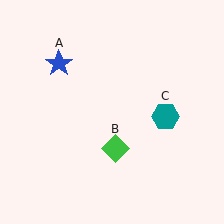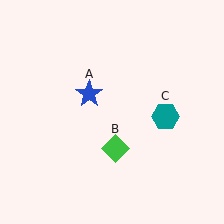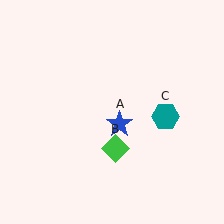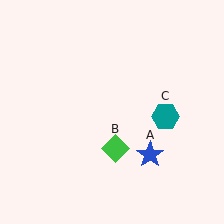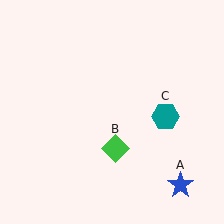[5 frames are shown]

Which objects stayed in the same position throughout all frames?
Green diamond (object B) and teal hexagon (object C) remained stationary.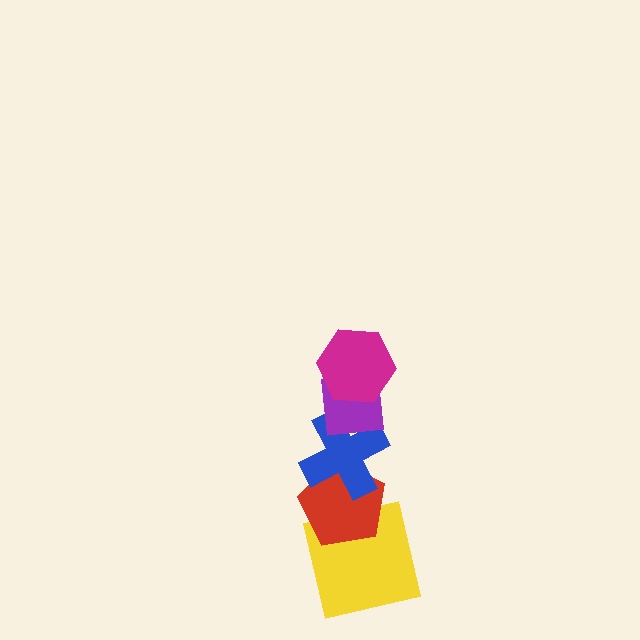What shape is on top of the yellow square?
The red pentagon is on top of the yellow square.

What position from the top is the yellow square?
The yellow square is 5th from the top.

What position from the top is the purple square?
The purple square is 2nd from the top.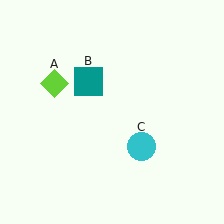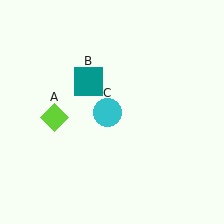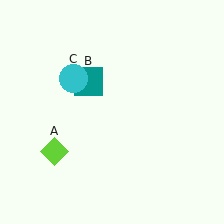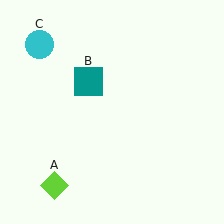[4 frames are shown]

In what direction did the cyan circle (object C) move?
The cyan circle (object C) moved up and to the left.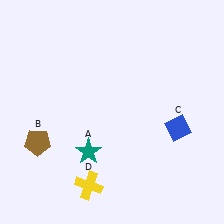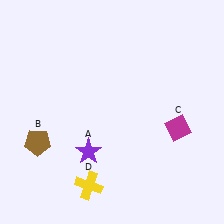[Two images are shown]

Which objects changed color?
A changed from teal to purple. C changed from blue to magenta.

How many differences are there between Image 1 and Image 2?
There are 2 differences between the two images.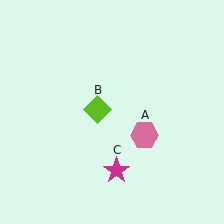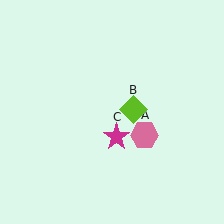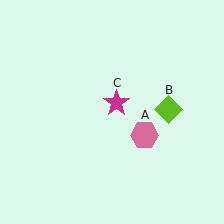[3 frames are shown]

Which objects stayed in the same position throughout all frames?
Pink hexagon (object A) remained stationary.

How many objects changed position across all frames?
2 objects changed position: lime diamond (object B), magenta star (object C).